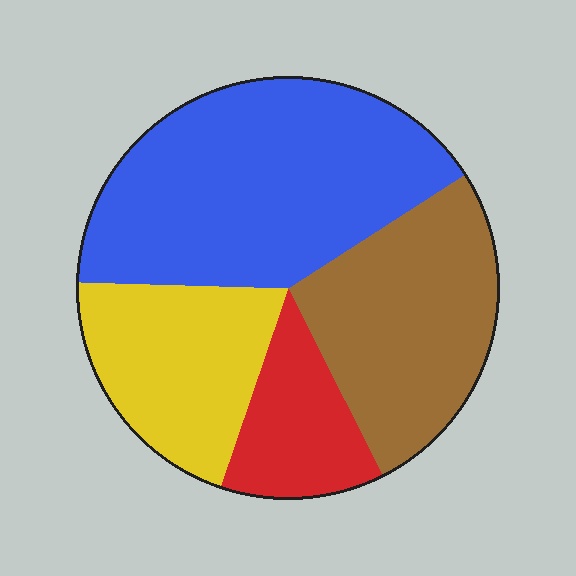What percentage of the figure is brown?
Brown takes up about one quarter (1/4) of the figure.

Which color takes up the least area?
Red, at roughly 15%.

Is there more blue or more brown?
Blue.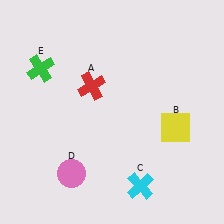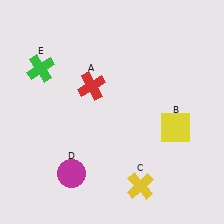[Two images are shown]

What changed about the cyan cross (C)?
In Image 1, C is cyan. In Image 2, it changed to yellow.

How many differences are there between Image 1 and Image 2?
There are 2 differences between the two images.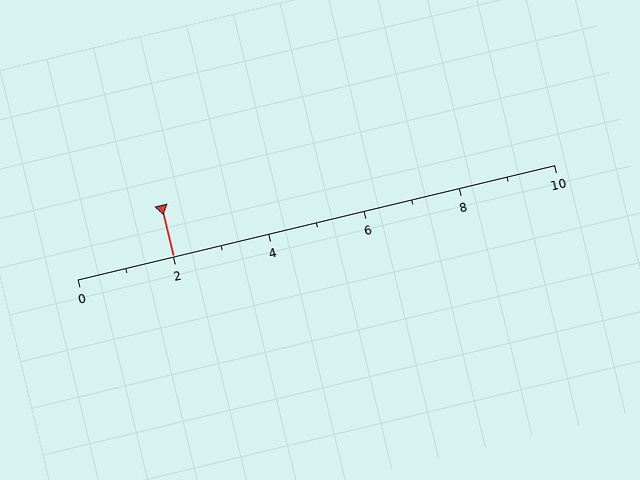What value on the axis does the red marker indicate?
The marker indicates approximately 2.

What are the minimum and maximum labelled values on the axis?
The axis runs from 0 to 10.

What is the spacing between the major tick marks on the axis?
The major ticks are spaced 2 apart.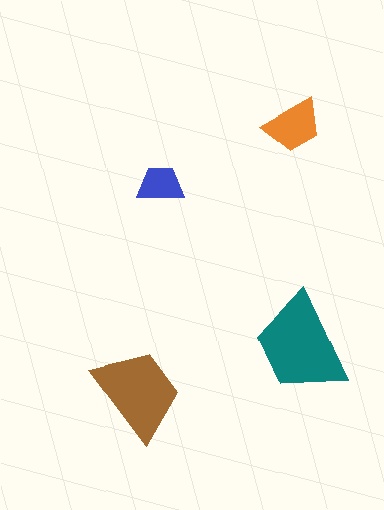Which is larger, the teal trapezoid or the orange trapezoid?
The teal one.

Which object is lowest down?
The brown trapezoid is bottommost.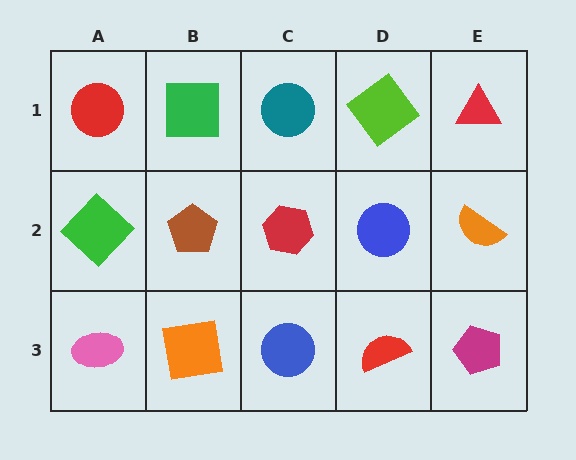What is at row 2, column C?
A red hexagon.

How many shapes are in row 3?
5 shapes.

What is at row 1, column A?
A red circle.